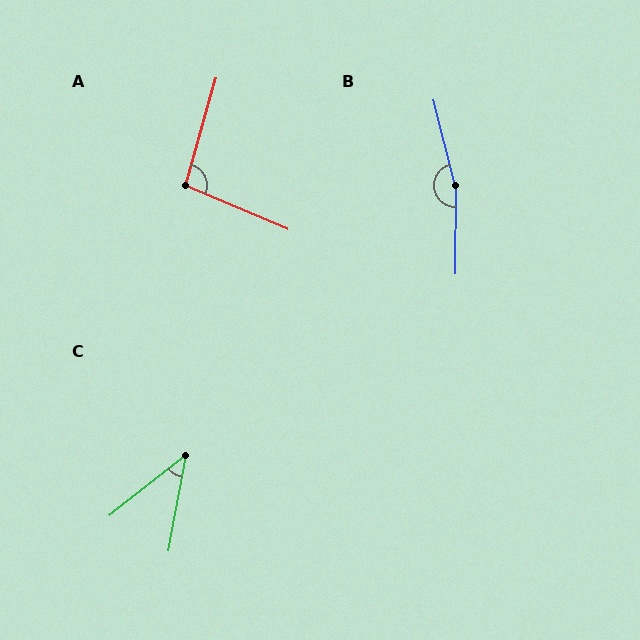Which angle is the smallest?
C, at approximately 41 degrees.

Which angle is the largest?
B, at approximately 166 degrees.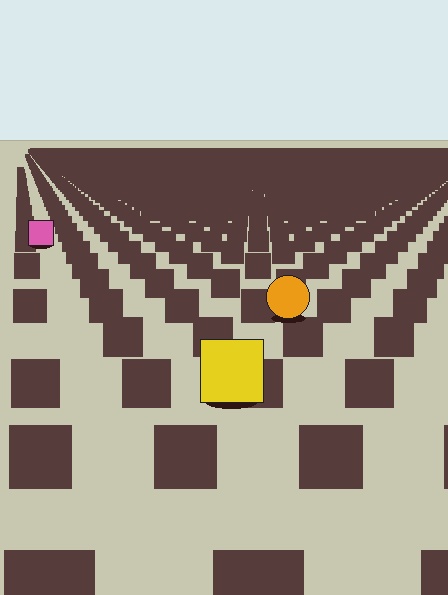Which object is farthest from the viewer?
The pink square is farthest from the viewer. It appears smaller and the ground texture around it is denser.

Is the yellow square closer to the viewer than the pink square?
Yes. The yellow square is closer — you can tell from the texture gradient: the ground texture is coarser near it.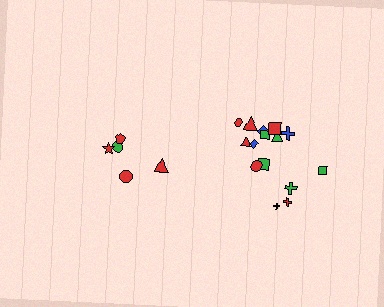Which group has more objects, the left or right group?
The right group.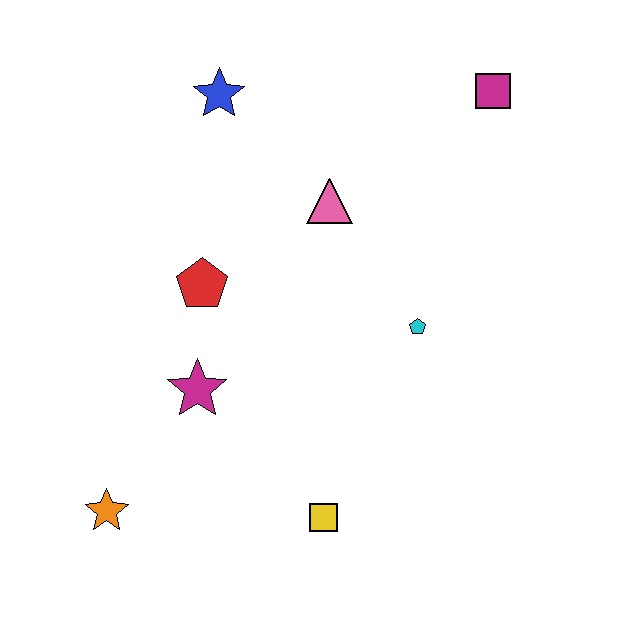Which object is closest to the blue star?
The pink triangle is closest to the blue star.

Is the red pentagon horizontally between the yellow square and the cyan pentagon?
No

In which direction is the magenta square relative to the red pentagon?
The magenta square is to the right of the red pentagon.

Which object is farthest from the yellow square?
The magenta square is farthest from the yellow square.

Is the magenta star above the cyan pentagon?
No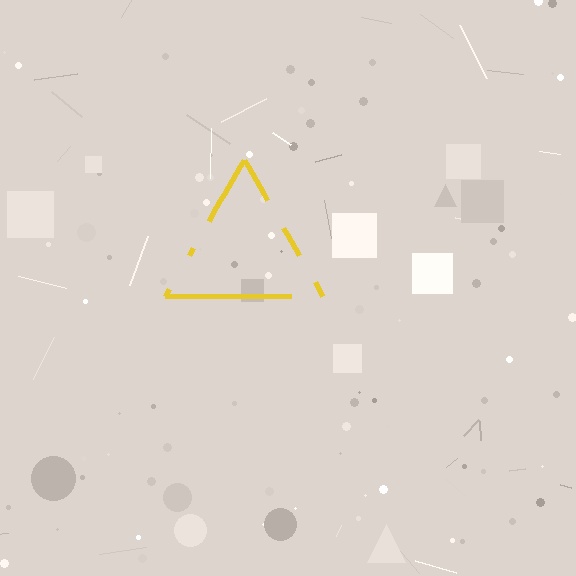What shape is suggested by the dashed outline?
The dashed outline suggests a triangle.